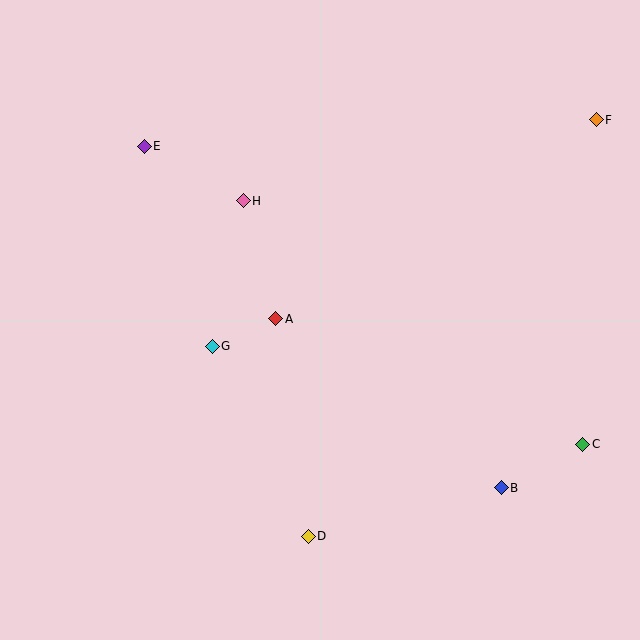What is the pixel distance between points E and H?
The distance between E and H is 113 pixels.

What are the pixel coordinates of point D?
Point D is at (308, 536).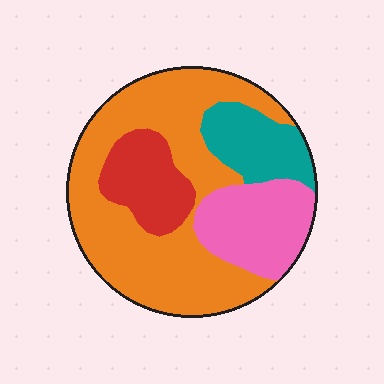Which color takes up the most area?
Orange, at roughly 55%.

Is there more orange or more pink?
Orange.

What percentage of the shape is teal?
Teal takes up less than a quarter of the shape.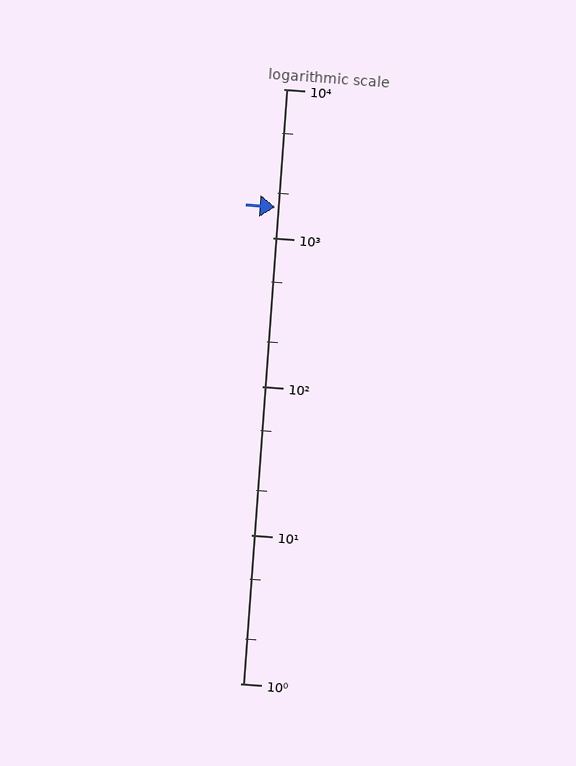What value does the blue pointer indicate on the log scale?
The pointer indicates approximately 1600.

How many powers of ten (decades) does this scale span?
The scale spans 4 decades, from 1 to 10000.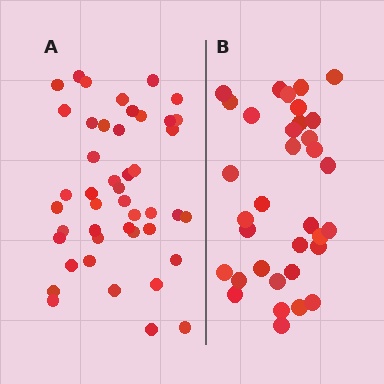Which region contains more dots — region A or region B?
Region A (the left region) has more dots.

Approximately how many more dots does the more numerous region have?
Region A has roughly 12 or so more dots than region B.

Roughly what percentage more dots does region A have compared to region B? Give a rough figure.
About 30% more.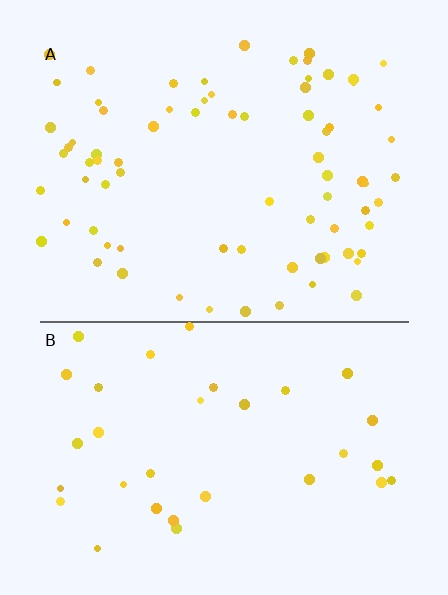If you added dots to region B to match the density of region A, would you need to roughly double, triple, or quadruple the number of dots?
Approximately double.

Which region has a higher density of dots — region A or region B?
A (the top).